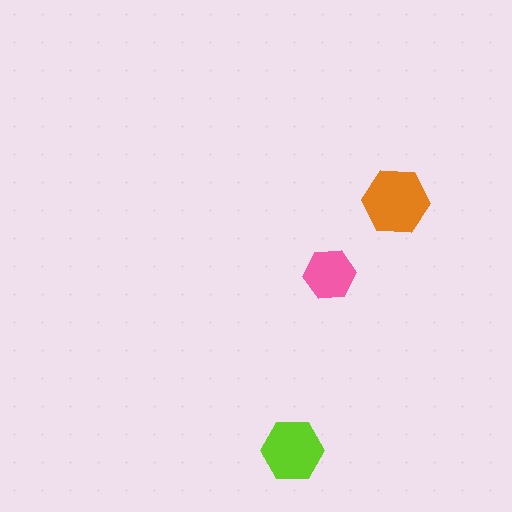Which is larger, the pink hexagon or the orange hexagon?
The orange one.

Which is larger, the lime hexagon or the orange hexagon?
The orange one.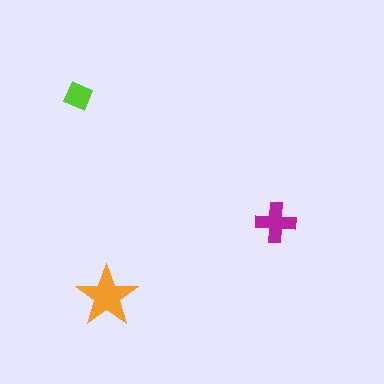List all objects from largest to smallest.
The orange star, the magenta cross, the lime diamond.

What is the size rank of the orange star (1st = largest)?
1st.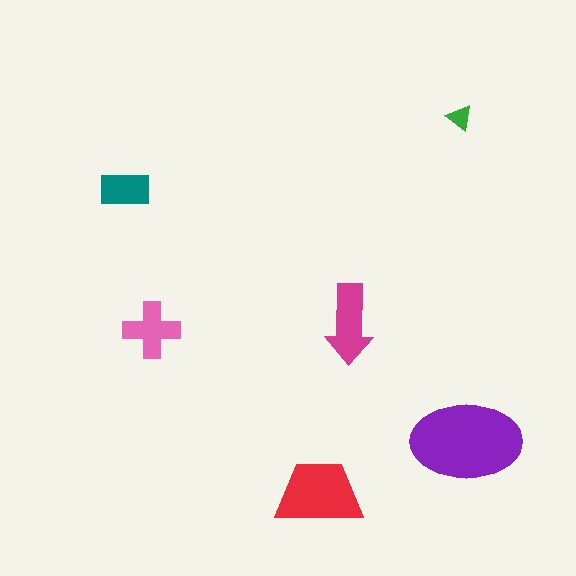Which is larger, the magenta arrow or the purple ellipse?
The purple ellipse.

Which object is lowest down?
The red trapezoid is bottommost.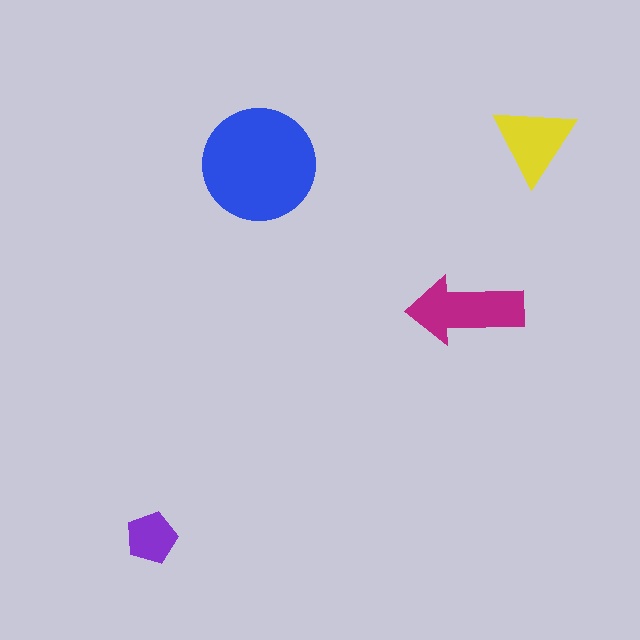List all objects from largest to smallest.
The blue circle, the magenta arrow, the yellow triangle, the purple pentagon.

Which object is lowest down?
The purple pentagon is bottommost.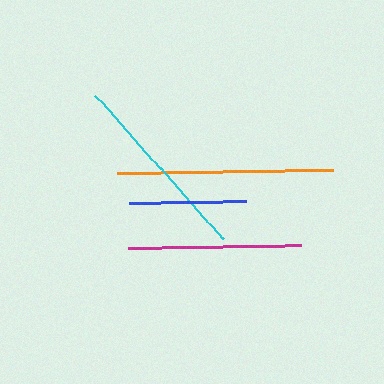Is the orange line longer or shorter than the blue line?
The orange line is longer than the blue line.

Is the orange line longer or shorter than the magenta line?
The orange line is longer than the magenta line.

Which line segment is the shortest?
The blue line is the shortest at approximately 117 pixels.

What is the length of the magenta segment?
The magenta segment is approximately 174 pixels long.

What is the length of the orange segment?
The orange segment is approximately 216 pixels long.